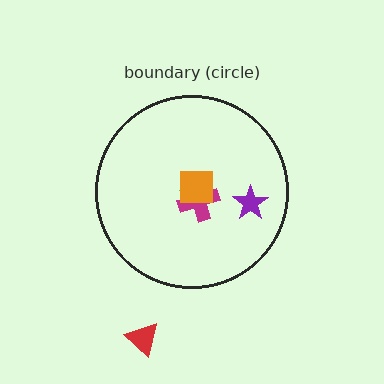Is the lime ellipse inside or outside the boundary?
Inside.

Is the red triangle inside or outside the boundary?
Outside.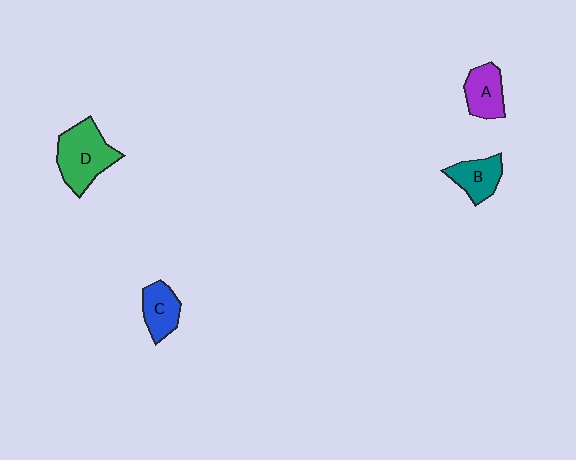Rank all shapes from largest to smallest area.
From largest to smallest: D (green), A (purple), B (teal), C (blue).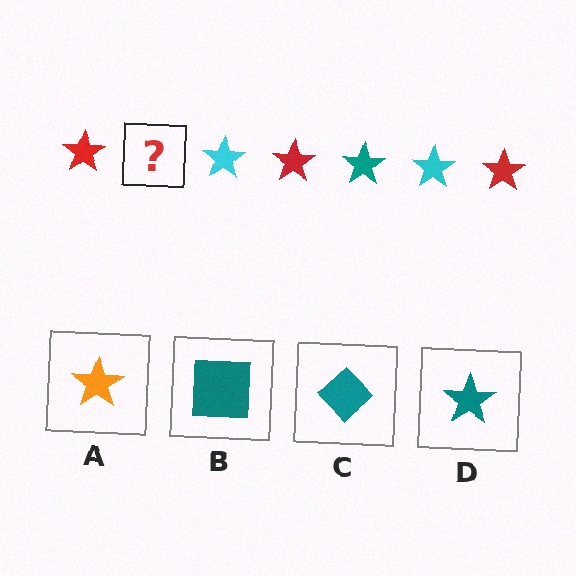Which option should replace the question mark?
Option D.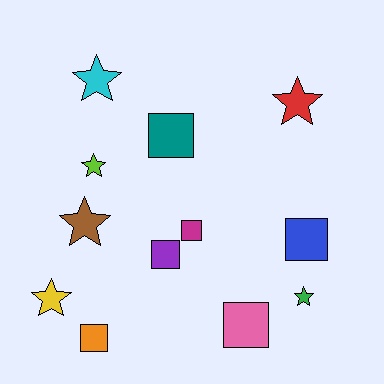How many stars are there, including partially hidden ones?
There are 6 stars.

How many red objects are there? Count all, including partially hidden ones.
There is 1 red object.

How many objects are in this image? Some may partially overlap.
There are 12 objects.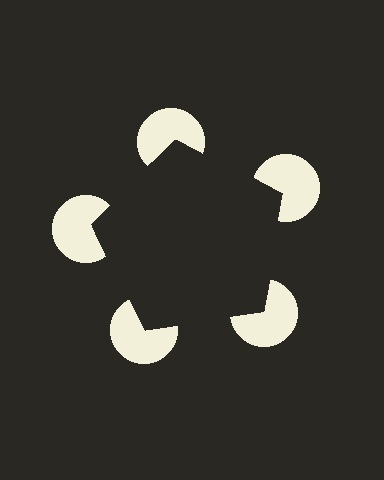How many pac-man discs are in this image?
There are 5 — one at each vertex of the illusory pentagon.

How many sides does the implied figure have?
5 sides.